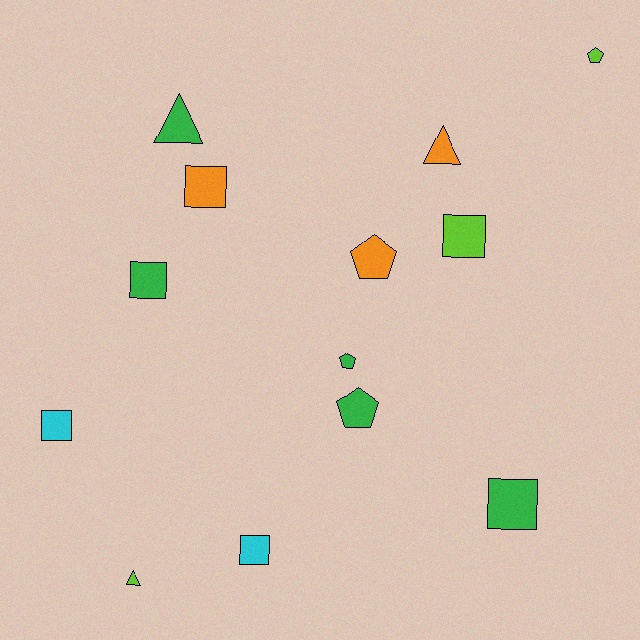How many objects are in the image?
There are 13 objects.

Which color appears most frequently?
Green, with 5 objects.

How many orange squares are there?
There is 1 orange square.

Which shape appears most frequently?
Square, with 6 objects.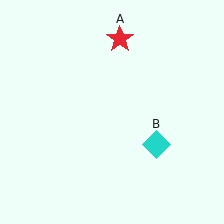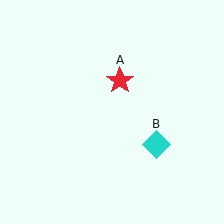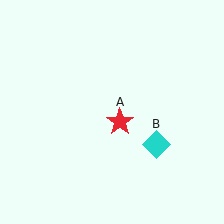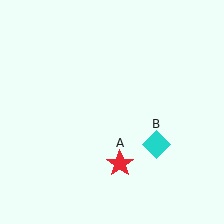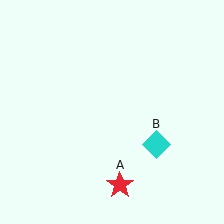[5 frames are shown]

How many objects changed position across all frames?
1 object changed position: red star (object A).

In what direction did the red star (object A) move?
The red star (object A) moved down.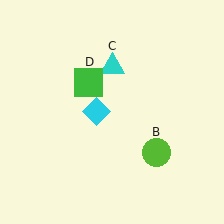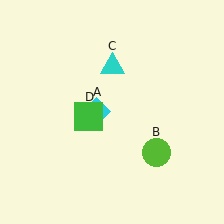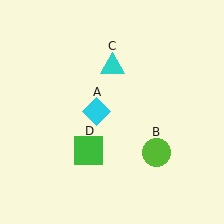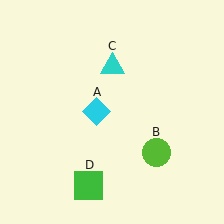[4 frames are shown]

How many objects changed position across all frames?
1 object changed position: green square (object D).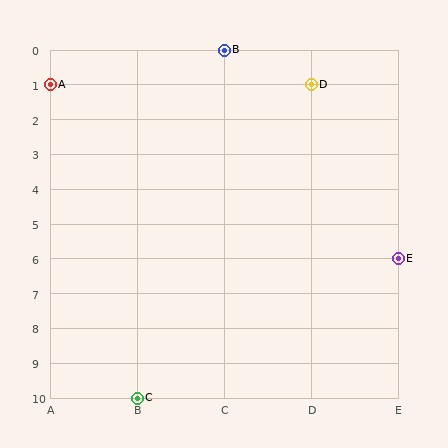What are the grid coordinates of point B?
Point B is at grid coordinates (C, 0).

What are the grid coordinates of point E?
Point E is at grid coordinates (E, 6).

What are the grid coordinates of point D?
Point D is at grid coordinates (D, 1).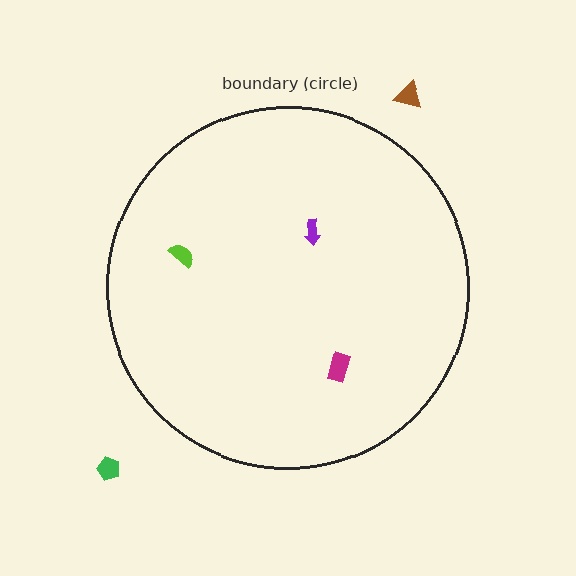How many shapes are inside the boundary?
3 inside, 2 outside.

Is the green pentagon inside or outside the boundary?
Outside.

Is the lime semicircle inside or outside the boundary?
Inside.